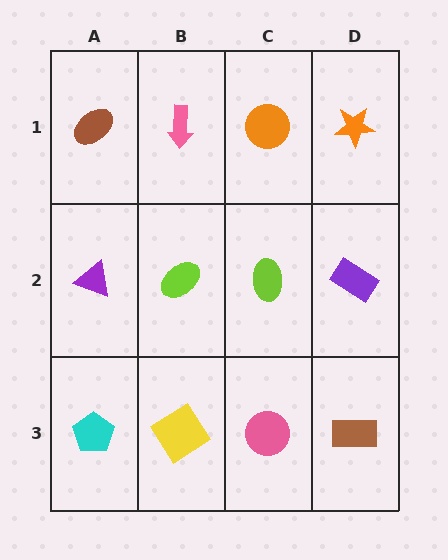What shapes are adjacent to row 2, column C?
An orange circle (row 1, column C), a pink circle (row 3, column C), a lime ellipse (row 2, column B), a purple rectangle (row 2, column D).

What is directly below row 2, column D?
A brown rectangle.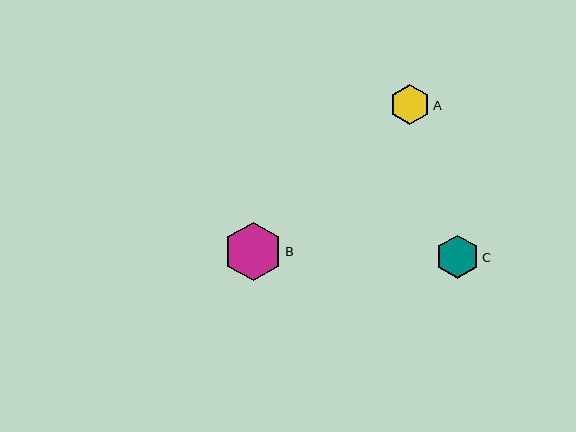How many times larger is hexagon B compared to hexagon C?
Hexagon B is approximately 1.3 times the size of hexagon C.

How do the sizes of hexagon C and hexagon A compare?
Hexagon C and hexagon A are approximately the same size.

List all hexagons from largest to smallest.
From largest to smallest: B, C, A.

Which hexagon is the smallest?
Hexagon A is the smallest with a size of approximately 40 pixels.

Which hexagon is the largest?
Hexagon B is the largest with a size of approximately 58 pixels.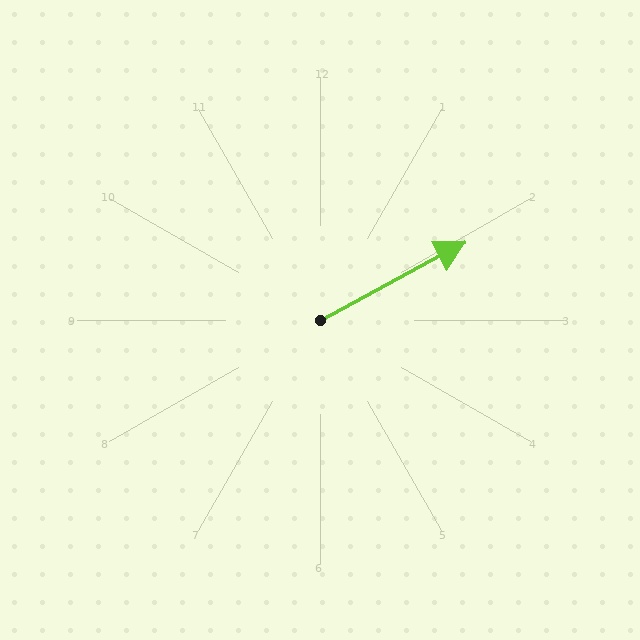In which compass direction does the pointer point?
Northeast.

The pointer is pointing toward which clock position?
Roughly 2 o'clock.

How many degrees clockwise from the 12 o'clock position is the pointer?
Approximately 62 degrees.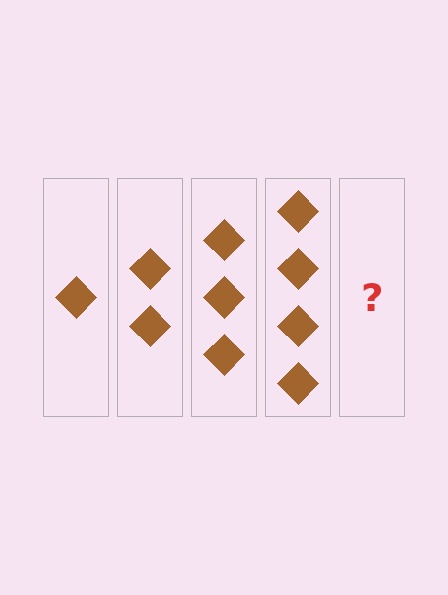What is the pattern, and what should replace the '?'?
The pattern is that each step adds one more diamond. The '?' should be 5 diamonds.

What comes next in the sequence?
The next element should be 5 diamonds.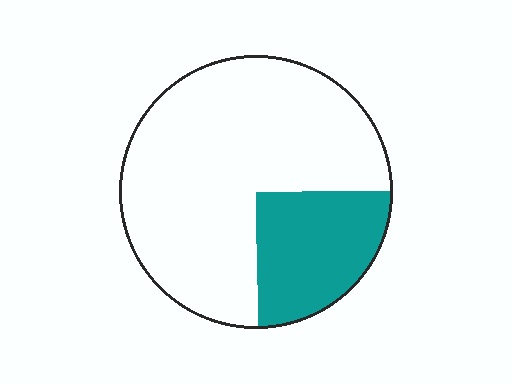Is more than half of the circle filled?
No.